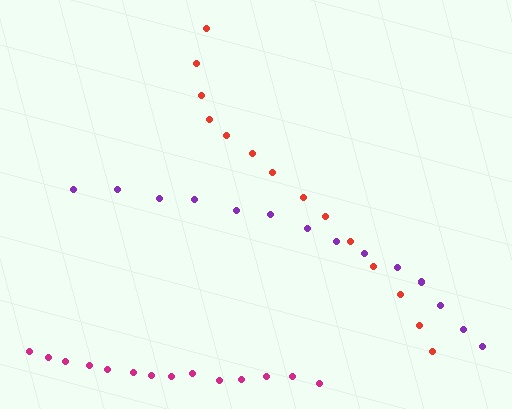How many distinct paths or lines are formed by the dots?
There are 3 distinct paths.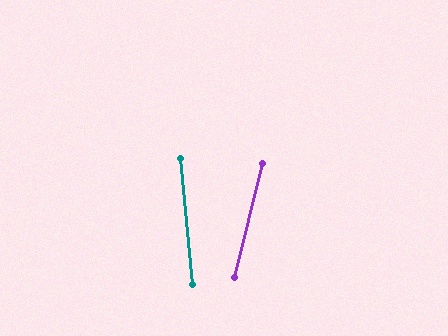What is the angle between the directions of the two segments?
Approximately 19 degrees.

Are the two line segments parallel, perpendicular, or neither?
Neither parallel nor perpendicular — they differ by about 19°.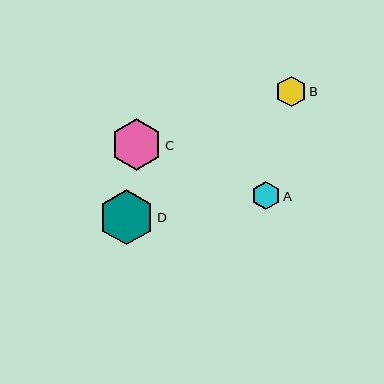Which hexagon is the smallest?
Hexagon A is the smallest with a size of approximately 28 pixels.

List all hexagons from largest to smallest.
From largest to smallest: D, C, B, A.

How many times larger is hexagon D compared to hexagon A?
Hexagon D is approximately 2.0 times the size of hexagon A.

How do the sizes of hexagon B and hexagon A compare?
Hexagon B and hexagon A are approximately the same size.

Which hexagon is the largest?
Hexagon D is the largest with a size of approximately 55 pixels.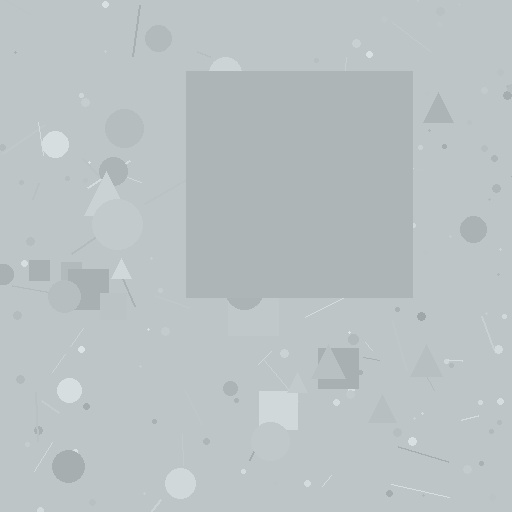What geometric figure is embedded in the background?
A square is embedded in the background.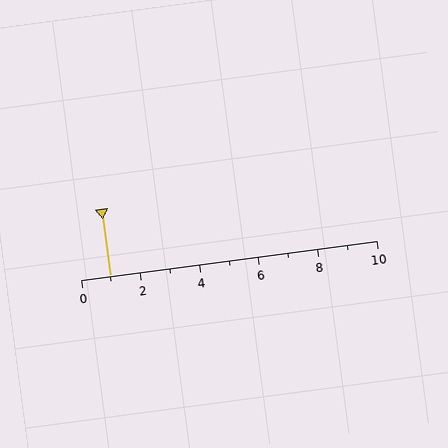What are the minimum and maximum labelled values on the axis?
The axis runs from 0 to 10.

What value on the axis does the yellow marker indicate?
The marker indicates approximately 1.